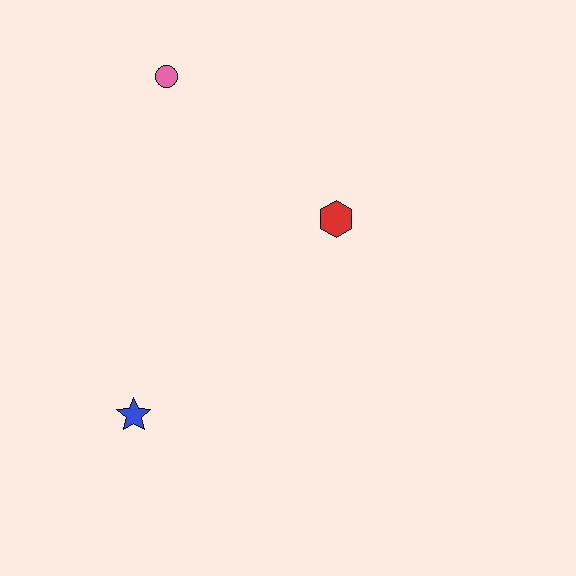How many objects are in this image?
There are 3 objects.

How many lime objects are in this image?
There are no lime objects.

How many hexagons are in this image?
There is 1 hexagon.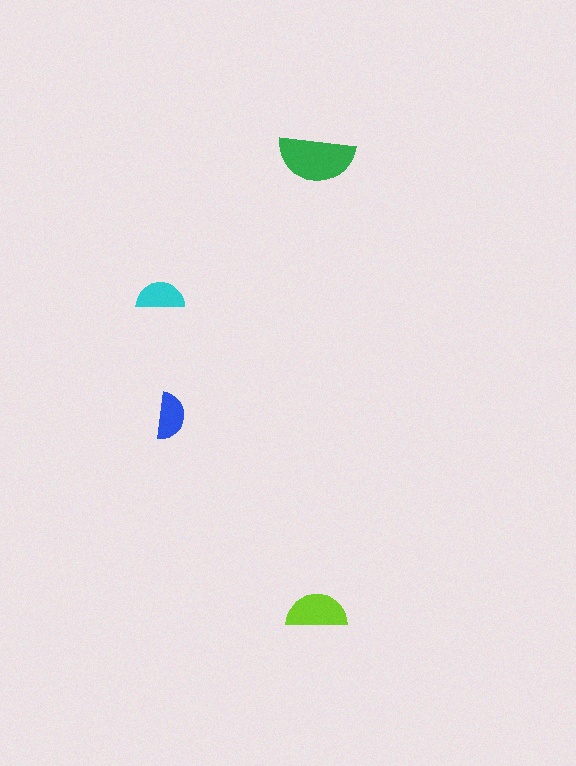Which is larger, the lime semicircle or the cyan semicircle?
The lime one.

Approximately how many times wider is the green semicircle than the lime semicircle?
About 1.5 times wider.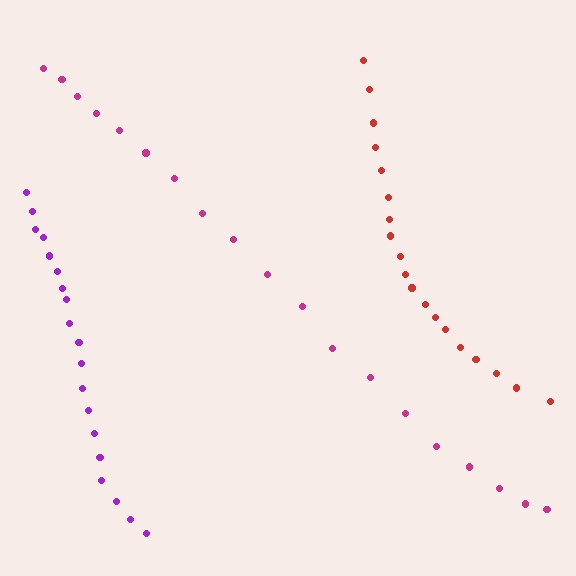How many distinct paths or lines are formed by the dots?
There are 3 distinct paths.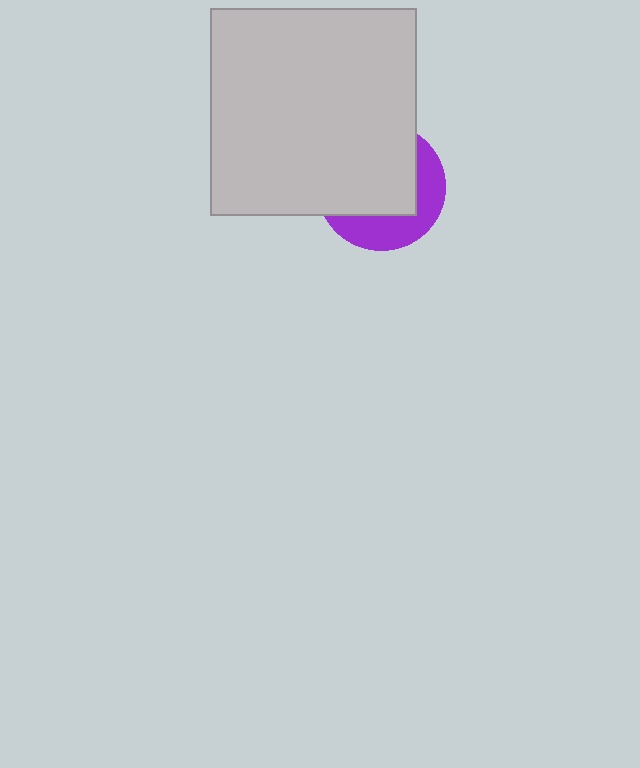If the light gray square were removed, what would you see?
You would see the complete purple circle.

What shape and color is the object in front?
The object in front is a light gray square.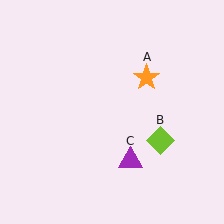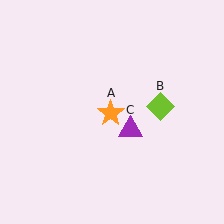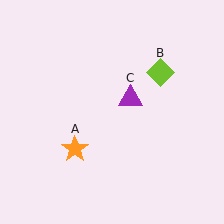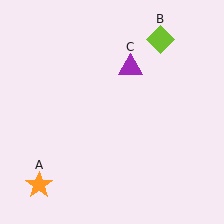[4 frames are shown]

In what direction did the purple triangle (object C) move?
The purple triangle (object C) moved up.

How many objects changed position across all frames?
3 objects changed position: orange star (object A), lime diamond (object B), purple triangle (object C).